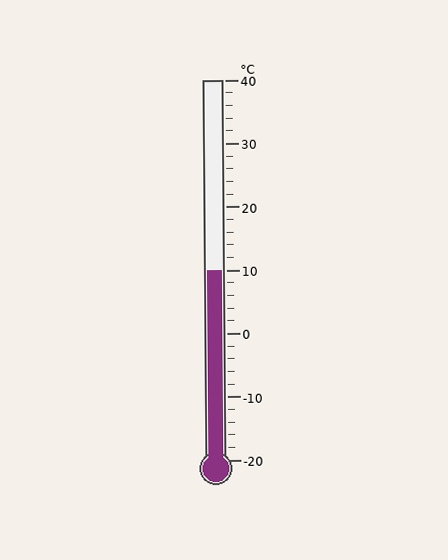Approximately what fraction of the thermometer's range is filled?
The thermometer is filled to approximately 50% of its range.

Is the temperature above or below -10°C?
The temperature is above -10°C.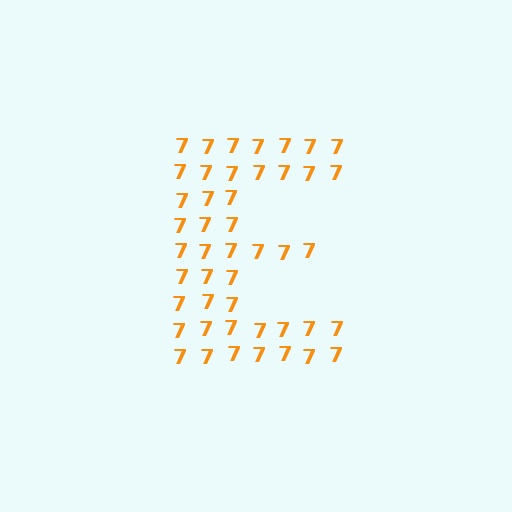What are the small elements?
The small elements are digit 7's.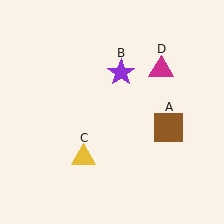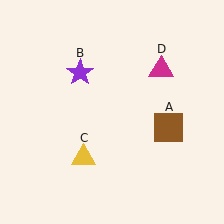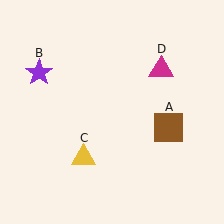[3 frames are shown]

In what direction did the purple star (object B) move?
The purple star (object B) moved left.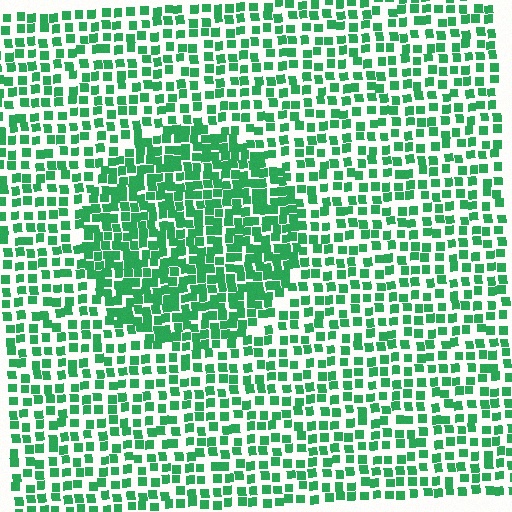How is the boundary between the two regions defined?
The boundary is defined by a change in element density (approximately 1.7x ratio). All elements are the same color, size, and shape.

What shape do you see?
I see a circle.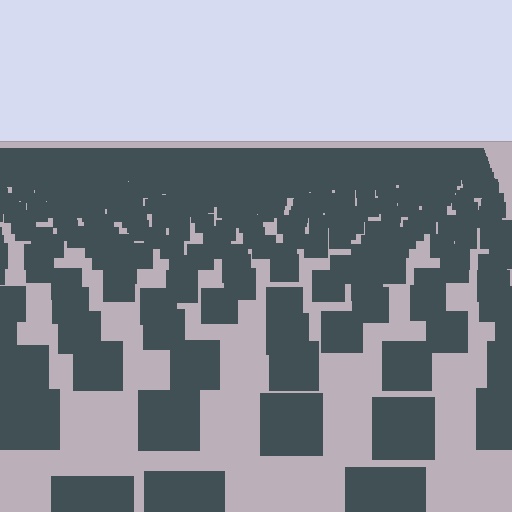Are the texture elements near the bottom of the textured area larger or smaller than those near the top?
Larger. Near the bottom, elements are closer to the viewer and appear at a bigger on-screen size.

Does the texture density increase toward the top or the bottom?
Density increases toward the top.